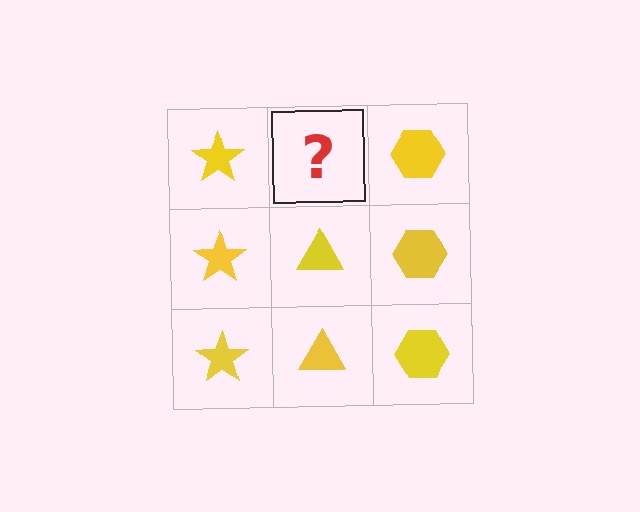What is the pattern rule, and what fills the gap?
The rule is that each column has a consistent shape. The gap should be filled with a yellow triangle.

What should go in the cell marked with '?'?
The missing cell should contain a yellow triangle.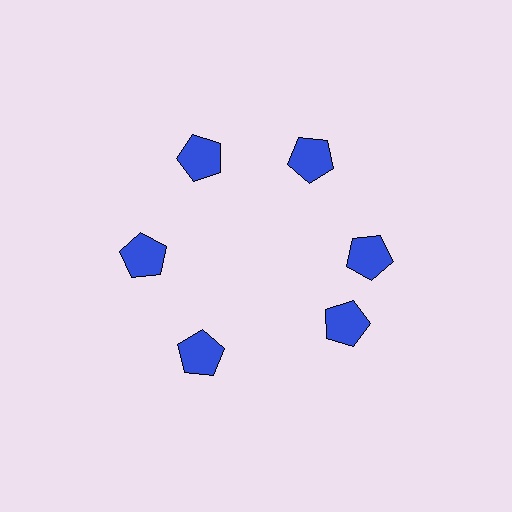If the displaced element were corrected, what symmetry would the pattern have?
It would have 6-fold rotational symmetry — the pattern would map onto itself every 60 degrees.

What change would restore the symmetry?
The symmetry would be restored by rotating it back into even spacing with its neighbors so that all 6 pentagons sit at equal angles and equal distance from the center.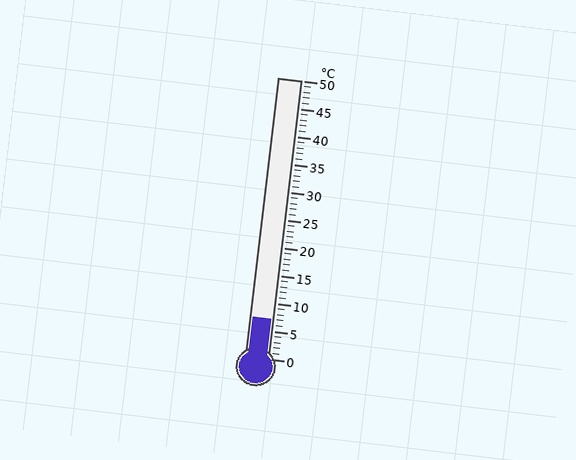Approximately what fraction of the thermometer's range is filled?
The thermometer is filled to approximately 15% of its range.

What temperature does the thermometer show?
The thermometer shows approximately 7°C.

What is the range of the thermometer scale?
The thermometer scale ranges from 0°C to 50°C.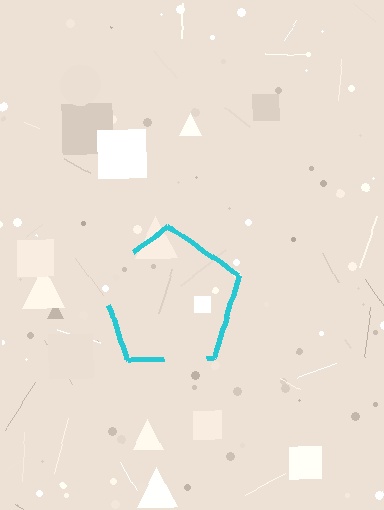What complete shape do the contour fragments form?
The contour fragments form a pentagon.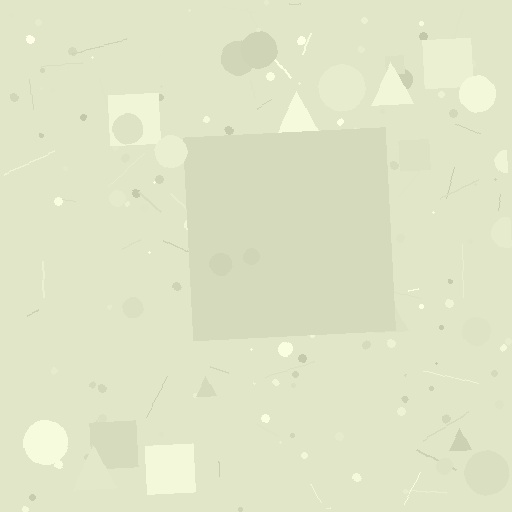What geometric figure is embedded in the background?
A square is embedded in the background.